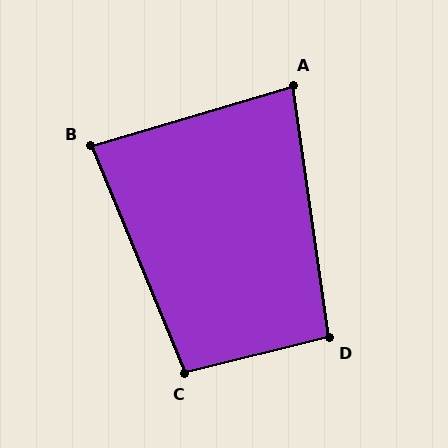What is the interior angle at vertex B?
Approximately 84 degrees (acute).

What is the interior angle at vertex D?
Approximately 96 degrees (obtuse).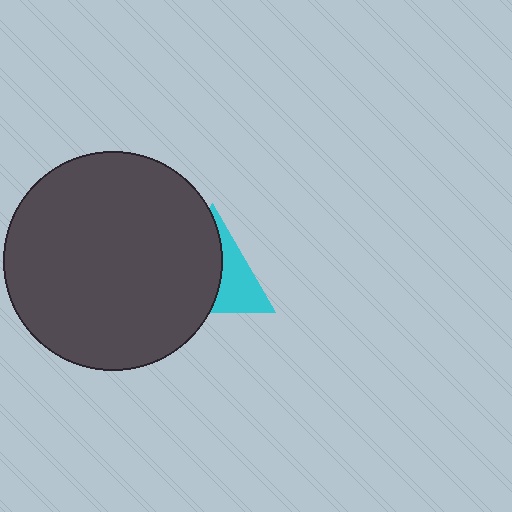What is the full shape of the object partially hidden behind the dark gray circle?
The partially hidden object is a cyan triangle.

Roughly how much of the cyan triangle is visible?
A small part of it is visible (roughly 41%).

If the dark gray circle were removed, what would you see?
You would see the complete cyan triangle.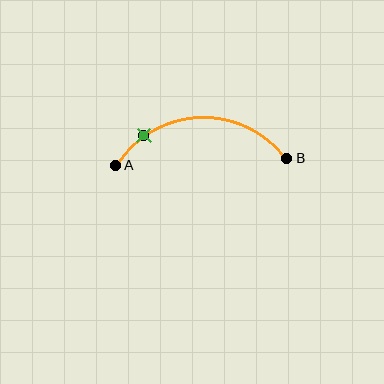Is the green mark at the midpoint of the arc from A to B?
No. The green mark lies on the arc but is closer to endpoint A. The arc midpoint would be at the point on the curve equidistant along the arc from both A and B.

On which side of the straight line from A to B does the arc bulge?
The arc bulges above the straight line connecting A and B.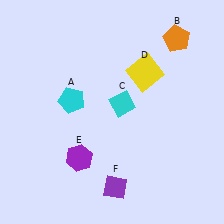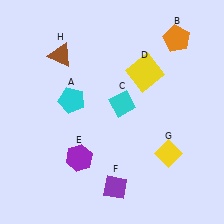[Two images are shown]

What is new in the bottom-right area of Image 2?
A yellow diamond (G) was added in the bottom-right area of Image 2.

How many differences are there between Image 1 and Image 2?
There are 2 differences between the two images.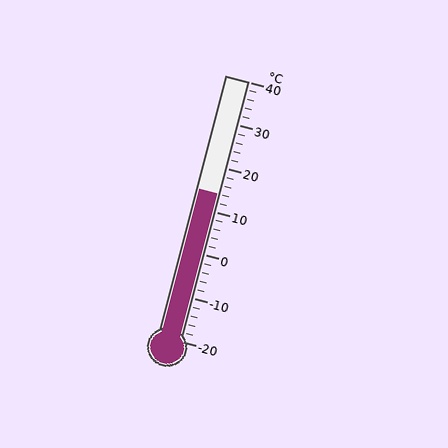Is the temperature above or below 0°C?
The temperature is above 0°C.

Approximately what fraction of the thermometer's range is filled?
The thermometer is filled to approximately 55% of its range.